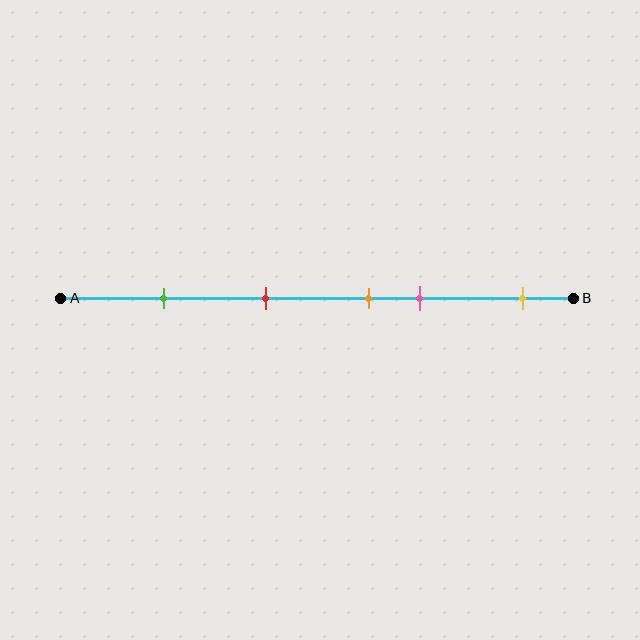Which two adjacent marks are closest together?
The orange and pink marks are the closest adjacent pair.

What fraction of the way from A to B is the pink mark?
The pink mark is approximately 70% (0.7) of the way from A to B.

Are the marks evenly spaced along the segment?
No, the marks are not evenly spaced.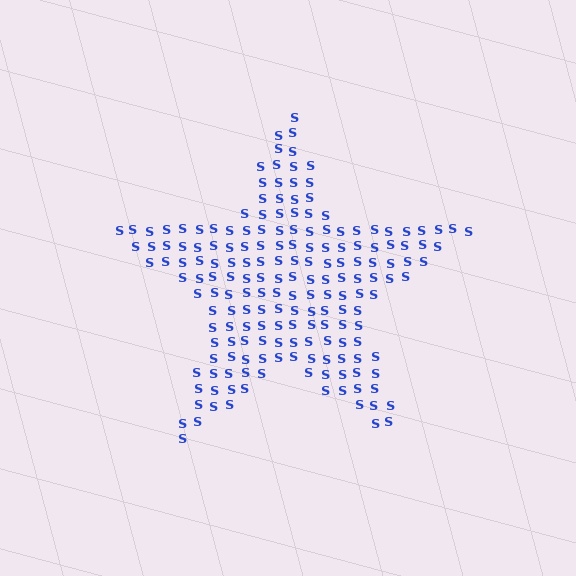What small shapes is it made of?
It is made of small letter S's.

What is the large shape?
The large shape is a star.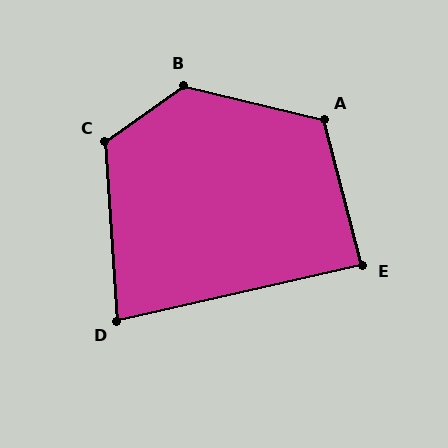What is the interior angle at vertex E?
Approximately 88 degrees (approximately right).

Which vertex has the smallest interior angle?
D, at approximately 81 degrees.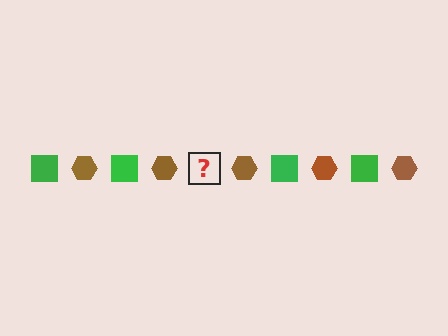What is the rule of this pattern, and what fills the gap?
The rule is that the pattern alternates between green square and brown hexagon. The gap should be filled with a green square.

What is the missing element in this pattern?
The missing element is a green square.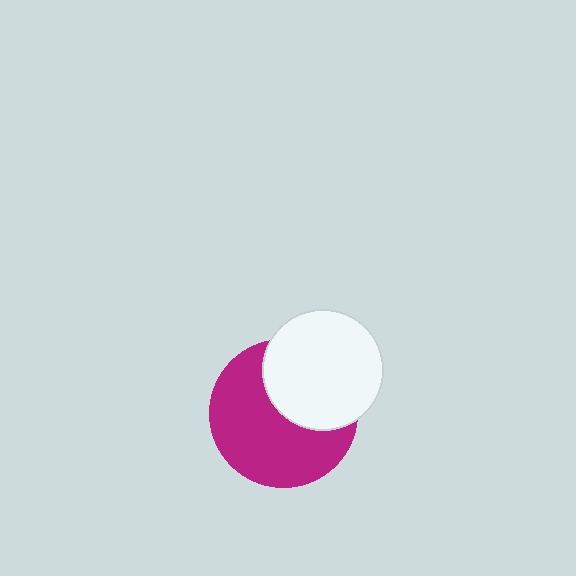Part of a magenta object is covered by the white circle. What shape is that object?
It is a circle.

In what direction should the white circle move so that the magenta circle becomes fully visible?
The white circle should move toward the upper-right. That is the shortest direction to clear the overlap and leave the magenta circle fully visible.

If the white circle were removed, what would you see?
You would see the complete magenta circle.